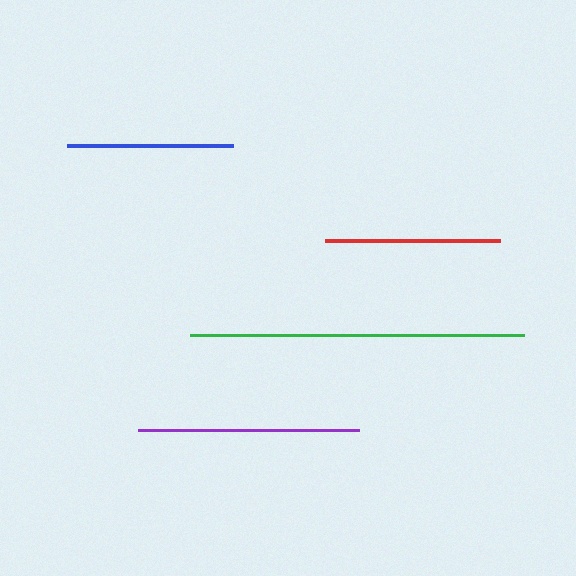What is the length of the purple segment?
The purple segment is approximately 222 pixels long.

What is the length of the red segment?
The red segment is approximately 174 pixels long.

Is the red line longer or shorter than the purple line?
The purple line is longer than the red line.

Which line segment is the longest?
The green line is the longest at approximately 335 pixels.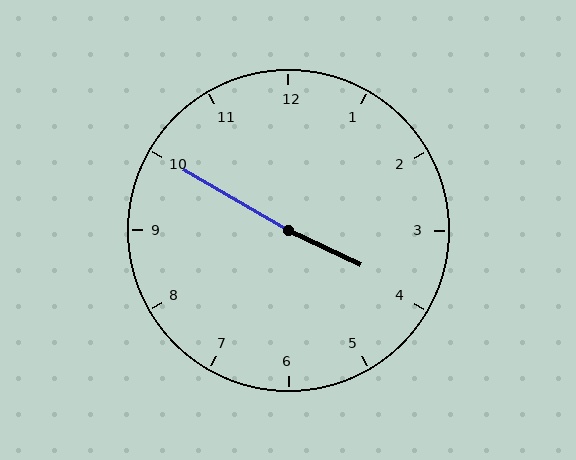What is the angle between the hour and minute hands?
Approximately 175 degrees.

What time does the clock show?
3:50.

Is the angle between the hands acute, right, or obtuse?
It is obtuse.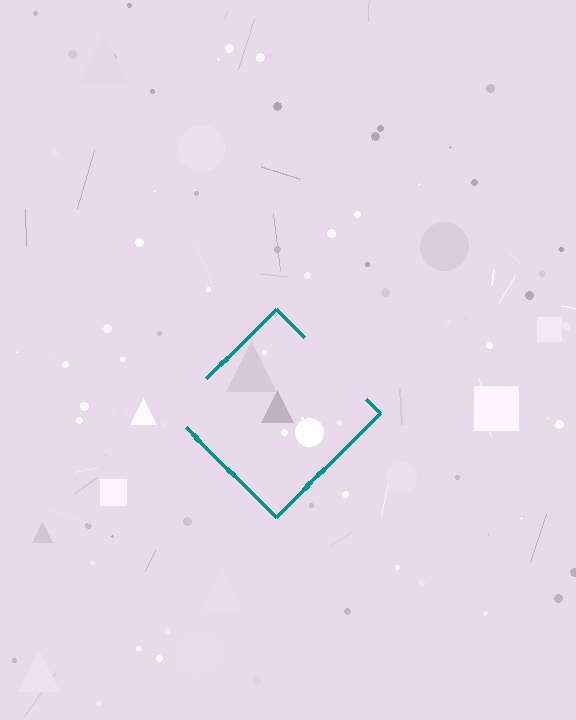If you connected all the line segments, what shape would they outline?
They would outline a diamond.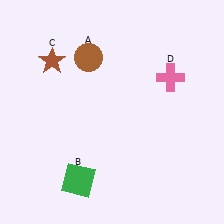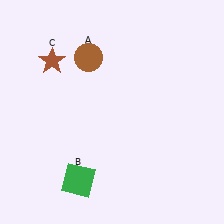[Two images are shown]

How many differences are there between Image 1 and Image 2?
There is 1 difference between the two images.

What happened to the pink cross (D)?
The pink cross (D) was removed in Image 2. It was in the top-right area of Image 1.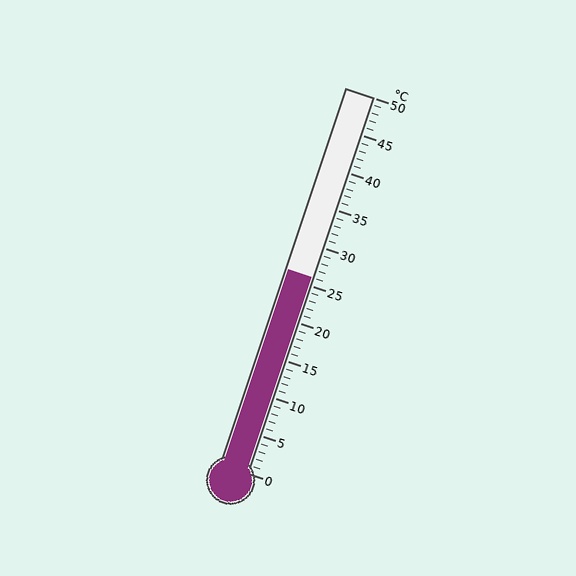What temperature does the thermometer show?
The thermometer shows approximately 26°C.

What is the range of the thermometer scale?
The thermometer scale ranges from 0°C to 50°C.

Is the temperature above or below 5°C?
The temperature is above 5°C.